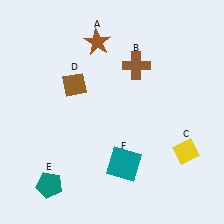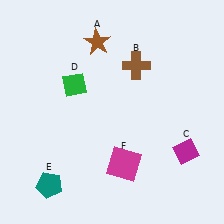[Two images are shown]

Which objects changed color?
C changed from yellow to magenta. D changed from brown to green. F changed from teal to magenta.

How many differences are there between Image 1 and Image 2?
There are 3 differences between the two images.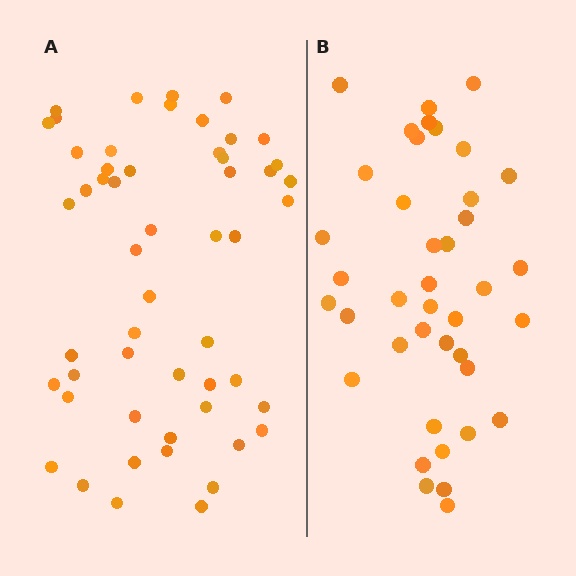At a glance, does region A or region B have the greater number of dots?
Region A (the left region) has more dots.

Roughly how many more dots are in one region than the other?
Region A has approximately 15 more dots than region B.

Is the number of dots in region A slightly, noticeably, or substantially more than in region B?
Region A has noticeably more, but not dramatically so. The ratio is roughly 1.3 to 1.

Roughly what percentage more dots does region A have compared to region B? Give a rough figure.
About 30% more.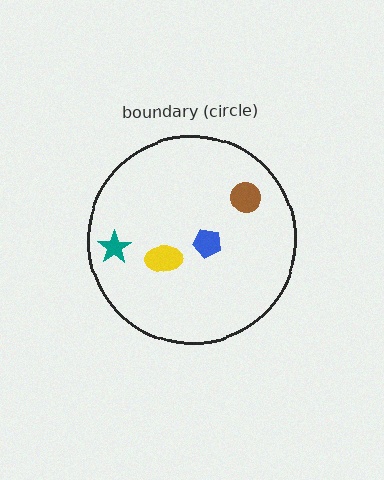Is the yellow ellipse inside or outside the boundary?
Inside.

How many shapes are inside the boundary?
4 inside, 0 outside.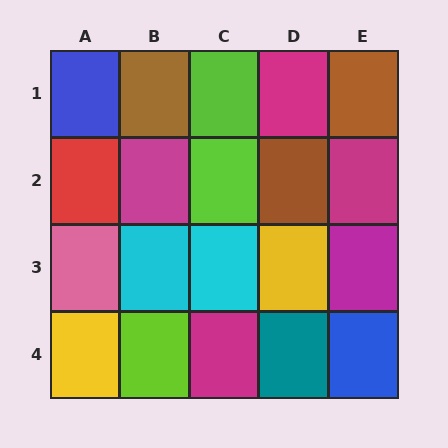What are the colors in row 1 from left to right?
Blue, brown, lime, magenta, brown.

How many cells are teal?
1 cell is teal.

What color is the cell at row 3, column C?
Cyan.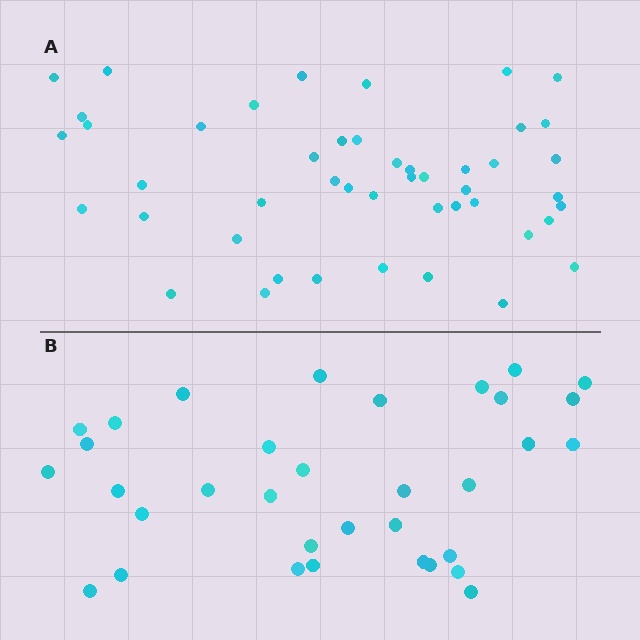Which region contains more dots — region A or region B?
Region A (the top region) has more dots.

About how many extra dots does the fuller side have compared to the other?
Region A has approximately 15 more dots than region B.